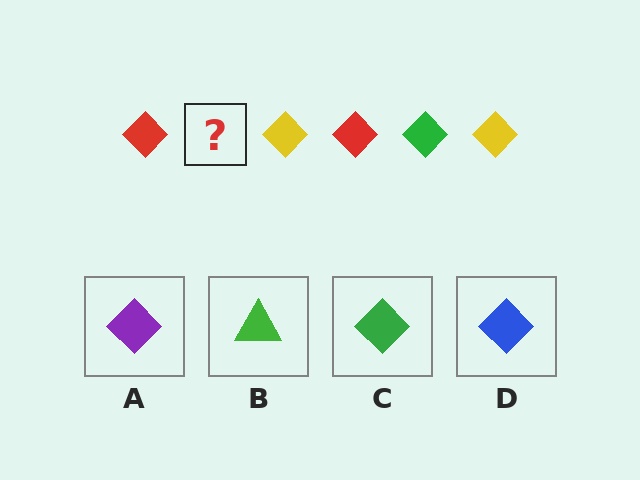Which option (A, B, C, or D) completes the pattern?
C.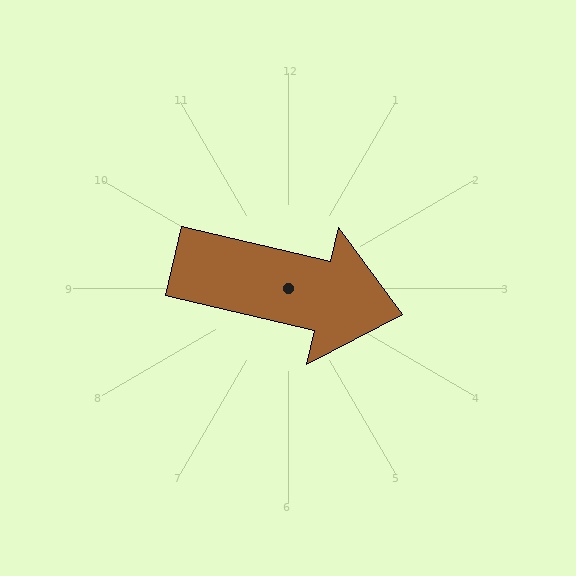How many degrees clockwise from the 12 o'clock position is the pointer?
Approximately 103 degrees.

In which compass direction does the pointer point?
East.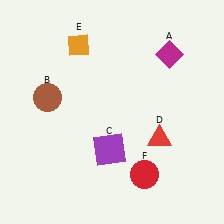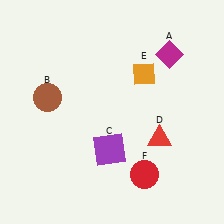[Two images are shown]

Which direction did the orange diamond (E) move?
The orange diamond (E) moved right.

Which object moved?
The orange diamond (E) moved right.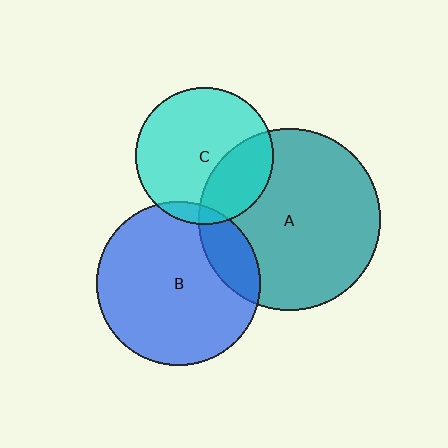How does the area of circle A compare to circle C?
Approximately 1.7 times.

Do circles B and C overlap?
Yes.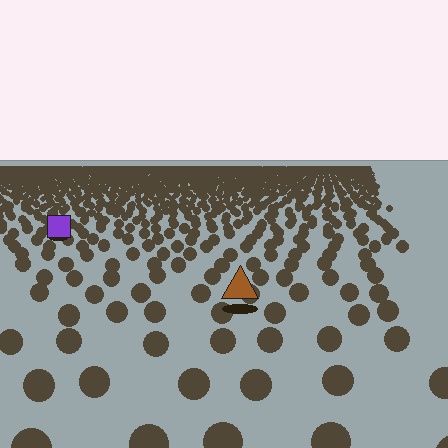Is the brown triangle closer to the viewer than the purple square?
Yes. The brown triangle is closer — you can tell from the texture gradient: the ground texture is coarser near it.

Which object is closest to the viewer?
The brown triangle is closest. The texture marks near it are larger and more spread out.